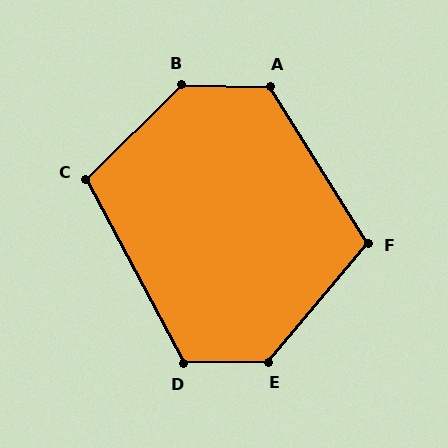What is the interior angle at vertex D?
Approximately 117 degrees (obtuse).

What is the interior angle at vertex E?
Approximately 131 degrees (obtuse).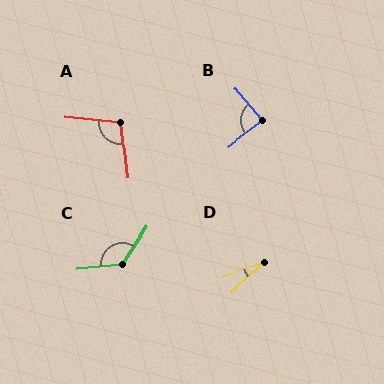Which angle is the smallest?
D, at approximately 22 degrees.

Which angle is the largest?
C, at approximately 129 degrees.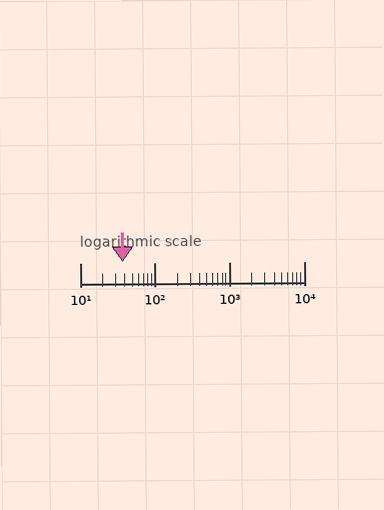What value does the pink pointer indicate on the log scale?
The pointer indicates approximately 37.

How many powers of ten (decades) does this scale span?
The scale spans 3 decades, from 10 to 10000.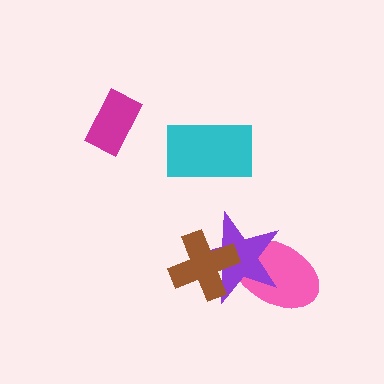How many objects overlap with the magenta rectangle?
0 objects overlap with the magenta rectangle.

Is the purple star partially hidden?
Yes, it is partially covered by another shape.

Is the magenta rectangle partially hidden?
No, no other shape covers it.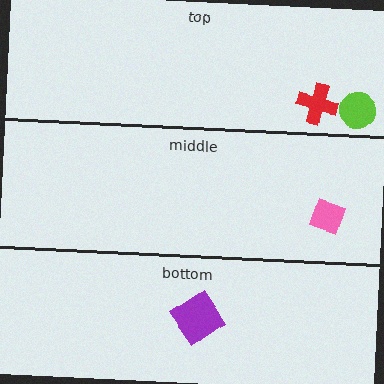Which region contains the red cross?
The top region.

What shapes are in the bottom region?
The purple diamond.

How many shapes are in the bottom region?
1.